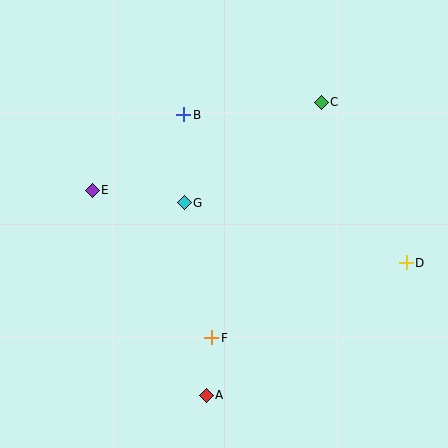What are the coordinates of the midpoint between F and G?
The midpoint between F and G is at (198, 270).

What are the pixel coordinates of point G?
Point G is at (184, 203).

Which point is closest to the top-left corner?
Point E is closest to the top-left corner.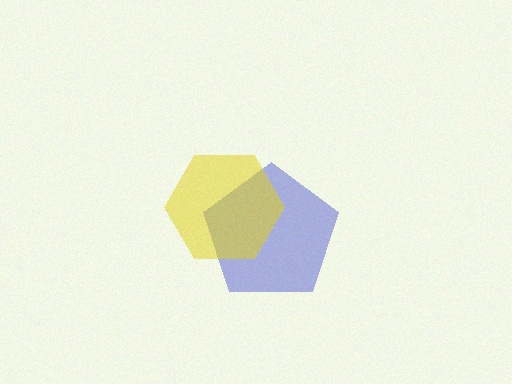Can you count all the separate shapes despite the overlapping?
Yes, there are 2 separate shapes.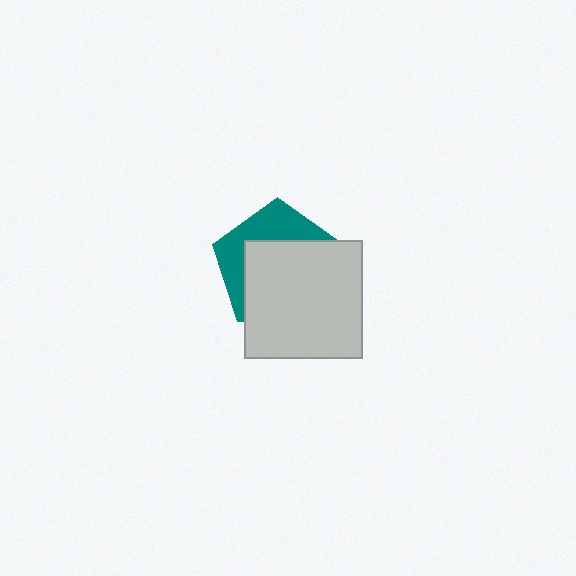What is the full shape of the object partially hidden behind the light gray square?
The partially hidden object is a teal pentagon.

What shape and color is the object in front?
The object in front is a light gray square.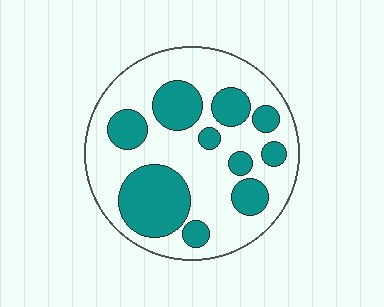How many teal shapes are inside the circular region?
10.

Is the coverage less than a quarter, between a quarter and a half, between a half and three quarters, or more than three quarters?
Between a quarter and a half.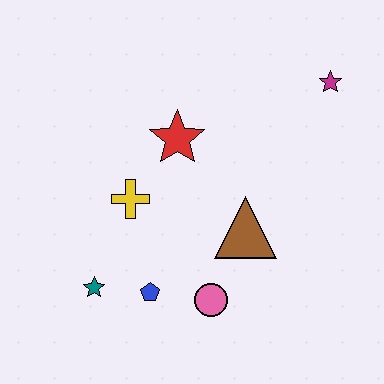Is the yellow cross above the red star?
No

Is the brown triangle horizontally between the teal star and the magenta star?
Yes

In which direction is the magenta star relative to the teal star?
The magenta star is to the right of the teal star.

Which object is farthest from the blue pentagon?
The magenta star is farthest from the blue pentagon.